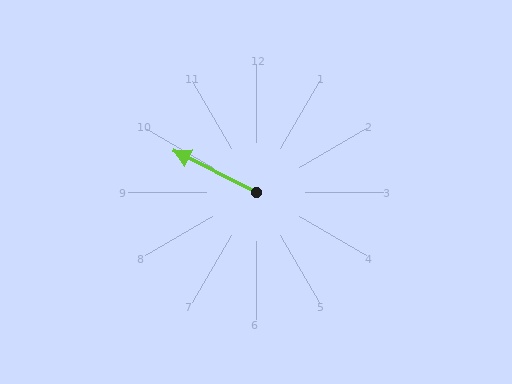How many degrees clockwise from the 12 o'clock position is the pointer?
Approximately 297 degrees.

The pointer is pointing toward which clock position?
Roughly 10 o'clock.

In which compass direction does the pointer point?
Northwest.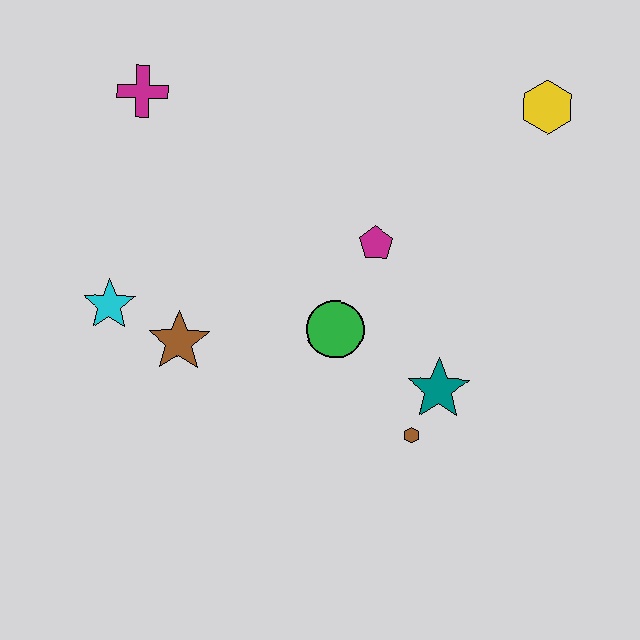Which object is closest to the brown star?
The cyan star is closest to the brown star.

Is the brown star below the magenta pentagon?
Yes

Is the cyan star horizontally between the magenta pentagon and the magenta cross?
No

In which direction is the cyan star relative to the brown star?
The cyan star is to the left of the brown star.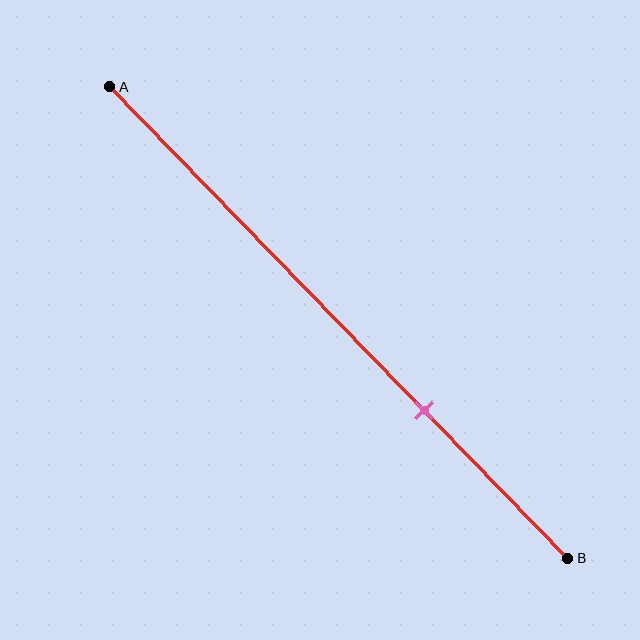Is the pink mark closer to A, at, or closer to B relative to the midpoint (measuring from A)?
The pink mark is closer to point B than the midpoint of segment AB.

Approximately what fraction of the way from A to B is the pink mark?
The pink mark is approximately 70% of the way from A to B.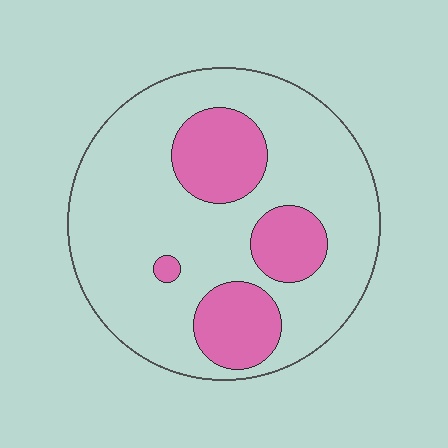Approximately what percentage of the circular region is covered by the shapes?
Approximately 25%.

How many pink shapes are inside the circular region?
4.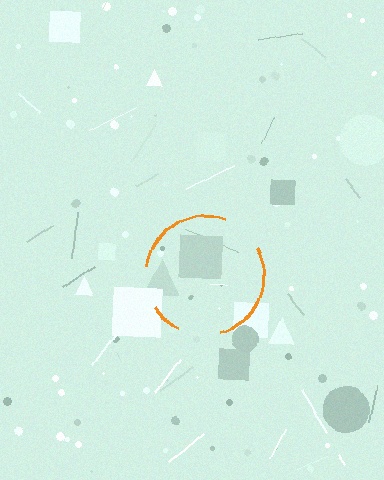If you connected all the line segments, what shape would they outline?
They would outline a circle.